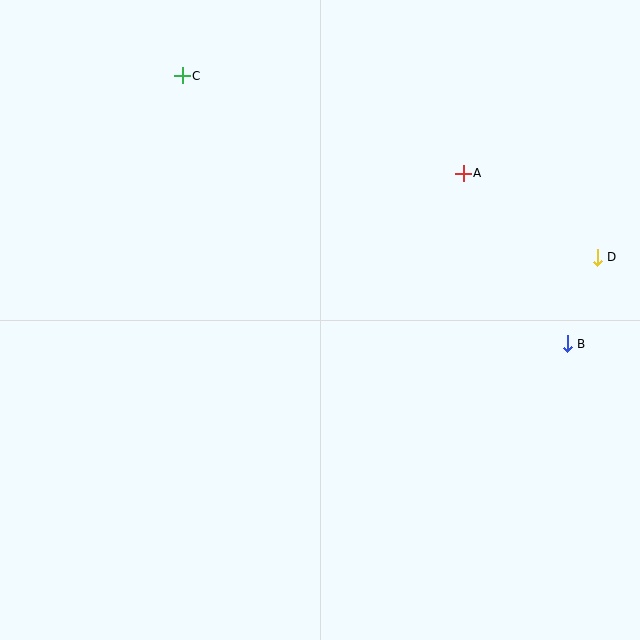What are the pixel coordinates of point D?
Point D is at (597, 257).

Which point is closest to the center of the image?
Point A at (463, 173) is closest to the center.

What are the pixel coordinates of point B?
Point B is at (567, 344).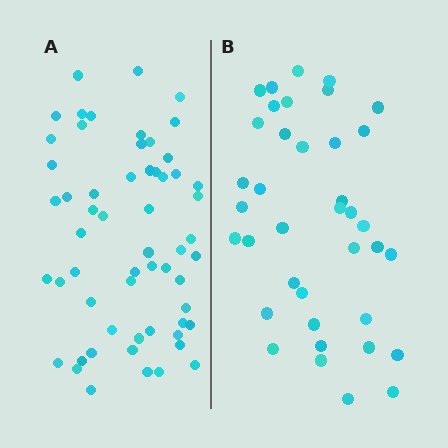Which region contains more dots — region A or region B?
Region A (the left region) has more dots.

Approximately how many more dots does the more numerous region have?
Region A has approximately 20 more dots than region B.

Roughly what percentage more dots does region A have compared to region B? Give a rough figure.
About 55% more.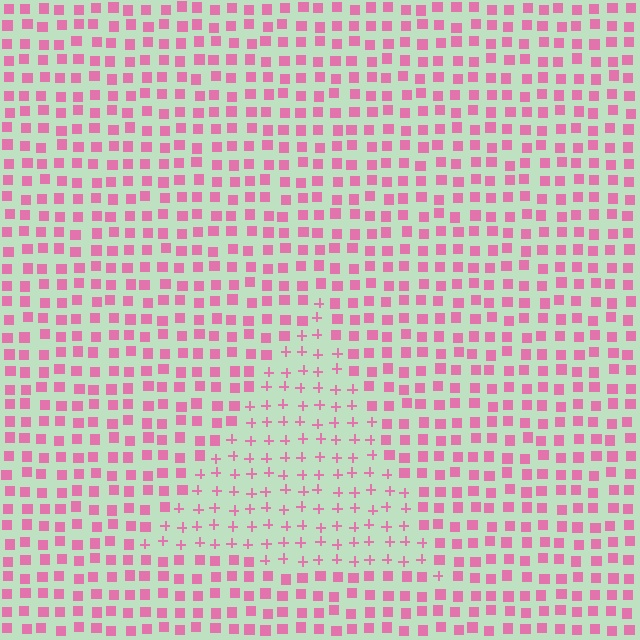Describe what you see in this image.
The image is filled with small pink elements arranged in a uniform grid. A triangle-shaped region contains plus signs, while the surrounding area contains squares. The boundary is defined purely by the change in element shape.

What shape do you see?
I see a triangle.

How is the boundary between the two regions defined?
The boundary is defined by a change in element shape: plus signs inside vs. squares outside. All elements share the same color and spacing.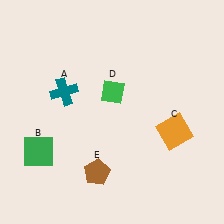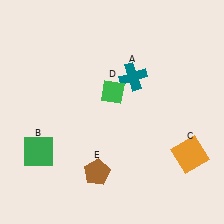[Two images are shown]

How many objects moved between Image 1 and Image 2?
2 objects moved between the two images.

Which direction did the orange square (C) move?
The orange square (C) moved down.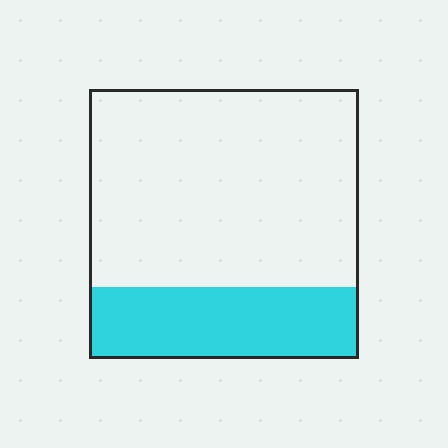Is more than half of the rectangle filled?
No.